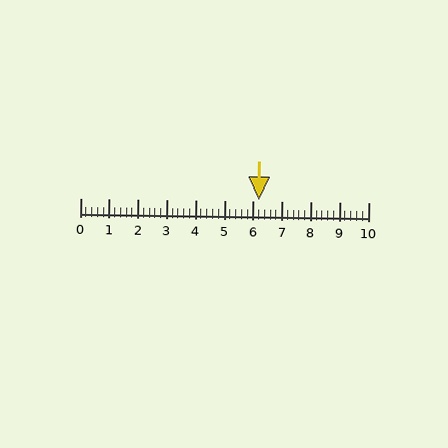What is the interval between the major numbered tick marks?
The major tick marks are spaced 1 units apart.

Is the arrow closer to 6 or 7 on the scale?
The arrow is closer to 6.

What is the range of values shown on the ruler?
The ruler shows values from 0 to 10.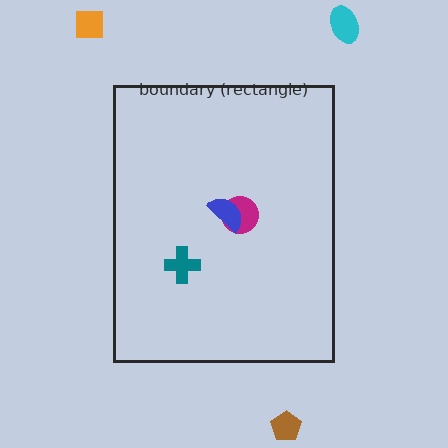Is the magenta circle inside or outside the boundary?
Inside.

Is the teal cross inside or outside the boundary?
Inside.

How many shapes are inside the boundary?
3 inside, 3 outside.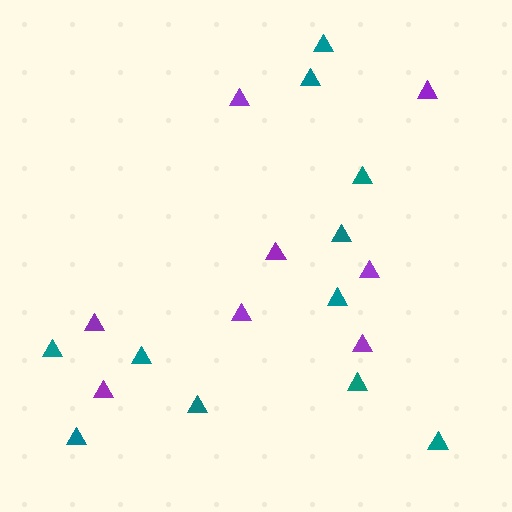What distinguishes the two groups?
There are 2 groups: one group of purple triangles (8) and one group of teal triangles (11).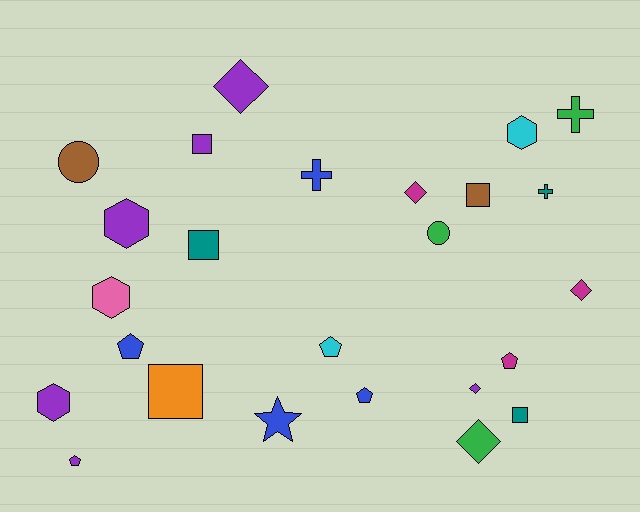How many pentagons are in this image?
There are 5 pentagons.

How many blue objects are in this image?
There are 4 blue objects.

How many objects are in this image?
There are 25 objects.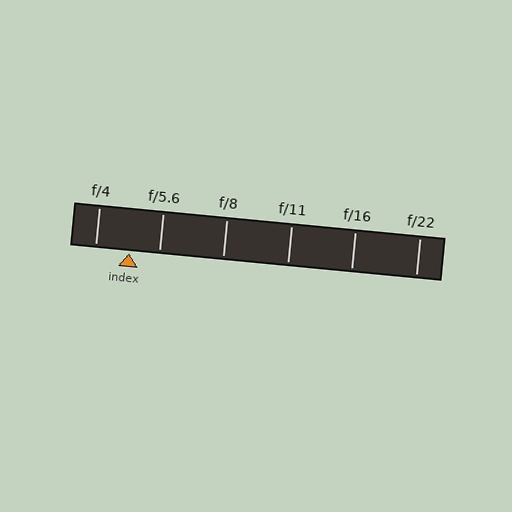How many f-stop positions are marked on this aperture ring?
There are 6 f-stop positions marked.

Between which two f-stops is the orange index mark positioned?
The index mark is between f/4 and f/5.6.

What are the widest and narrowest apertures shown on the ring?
The widest aperture shown is f/4 and the narrowest is f/22.